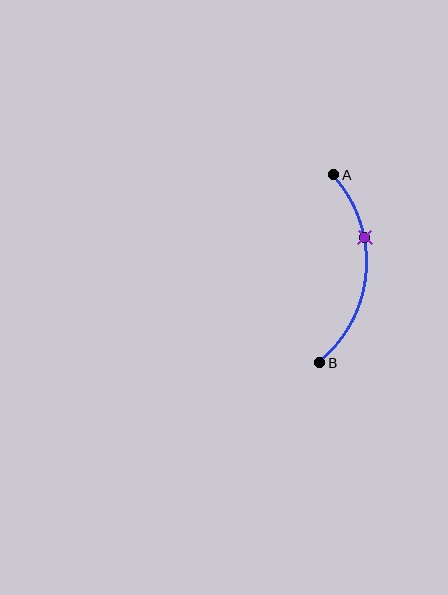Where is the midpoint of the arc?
The arc midpoint is the point on the curve farthest from the straight line joining A and B. It sits to the right of that line.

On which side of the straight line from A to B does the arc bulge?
The arc bulges to the right of the straight line connecting A and B.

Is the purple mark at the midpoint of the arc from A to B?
No. The purple mark lies on the arc but is closer to endpoint A. The arc midpoint would be at the point on the curve equidistant along the arc from both A and B.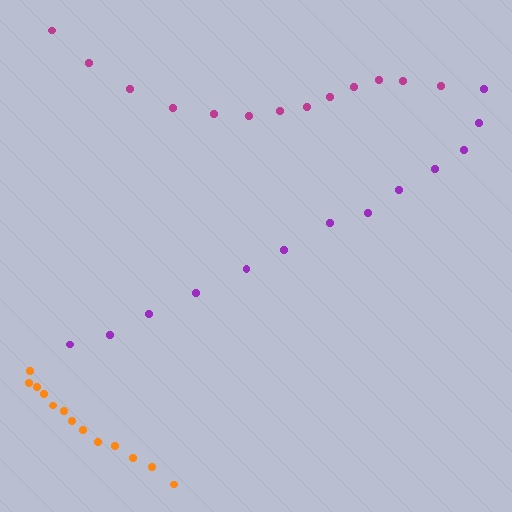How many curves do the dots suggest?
There are 3 distinct paths.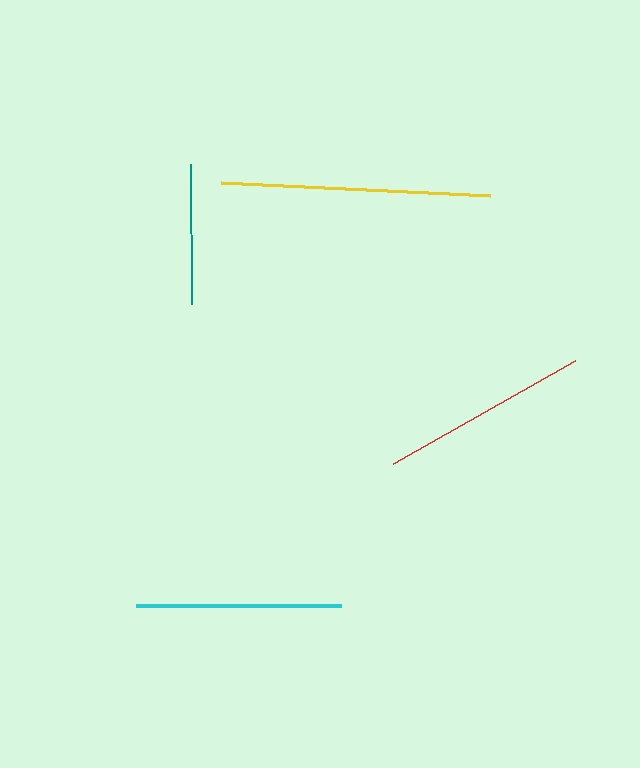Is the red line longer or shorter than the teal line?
The red line is longer than the teal line.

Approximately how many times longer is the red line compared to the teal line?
The red line is approximately 1.5 times the length of the teal line.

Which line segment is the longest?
The yellow line is the longest at approximately 269 pixels.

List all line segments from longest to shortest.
From longest to shortest: yellow, red, cyan, teal.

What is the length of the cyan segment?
The cyan segment is approximately 205 pixels long.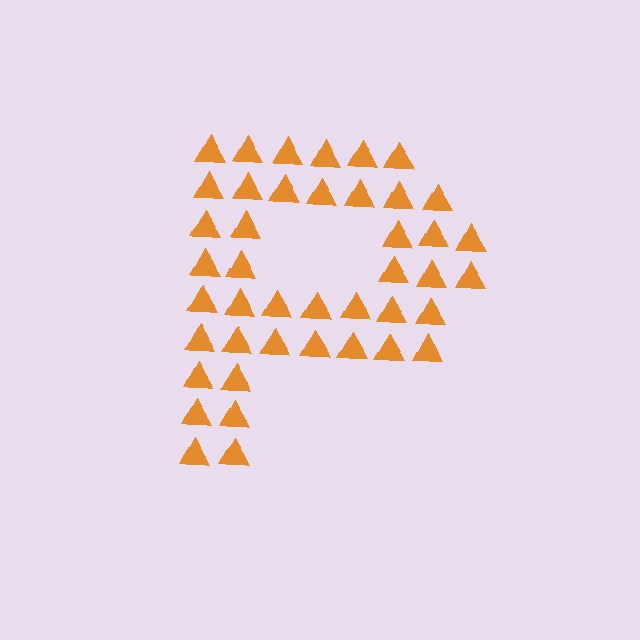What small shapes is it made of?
It is made of small triangles.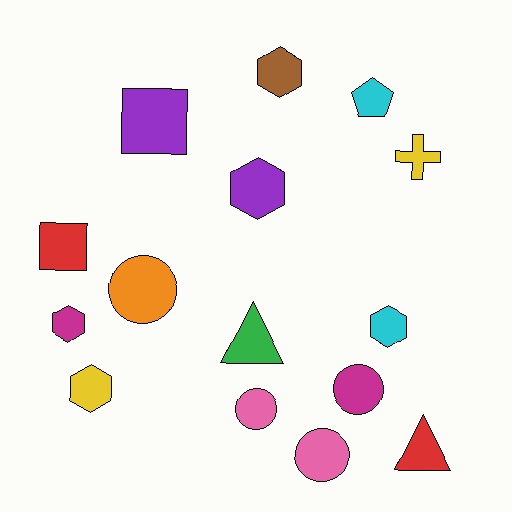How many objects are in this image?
There are 15 objects.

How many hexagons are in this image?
There are 5 hexagons.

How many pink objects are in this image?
There are 2 pink objects.